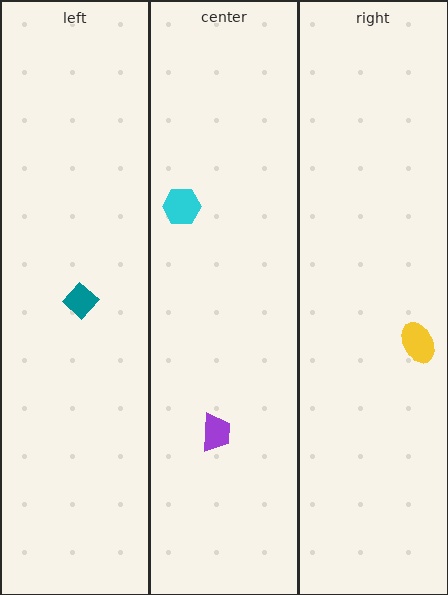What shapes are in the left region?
The teal diamond.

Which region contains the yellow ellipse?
The right region.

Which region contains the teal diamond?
The left region.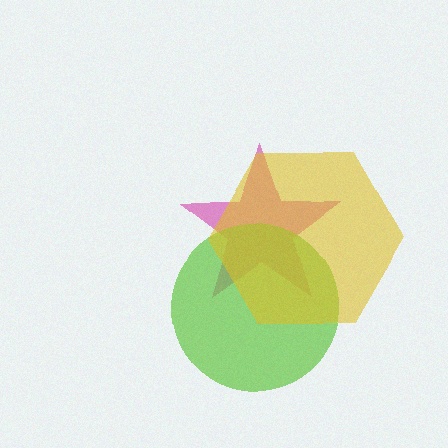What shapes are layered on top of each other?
The layered shapes are: a magenta star, a lime circle, a yellow hexagon.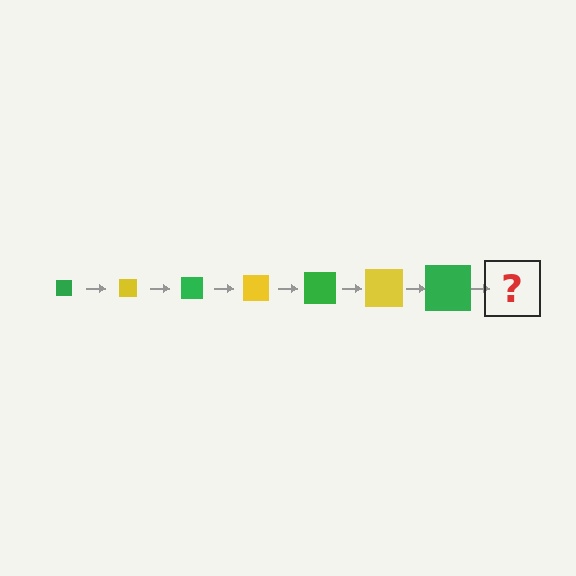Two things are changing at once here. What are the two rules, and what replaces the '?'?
The two rules are that the square grows larger each step and the color cycles through green and yellow. The '?' should be a yellow square, larger than the previous one.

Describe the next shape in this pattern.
It should be a yellow square, larger than the previous one.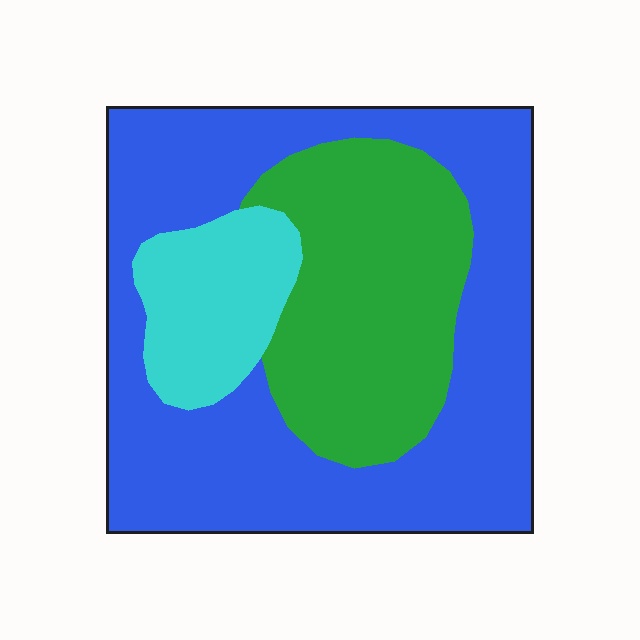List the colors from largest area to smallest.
From largest to smallest: blue, green, cyan.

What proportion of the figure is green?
Green covers roughly 30% of the figure.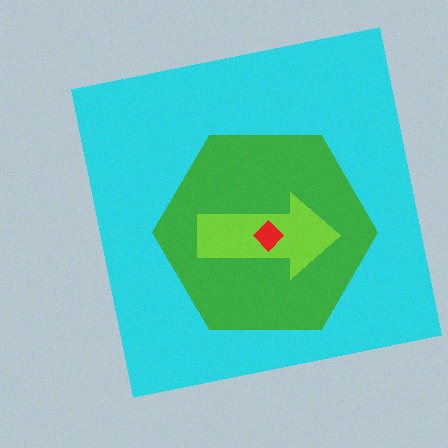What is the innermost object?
The red diamond.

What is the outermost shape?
The cyan square.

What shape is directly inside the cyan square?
The green hexagon.